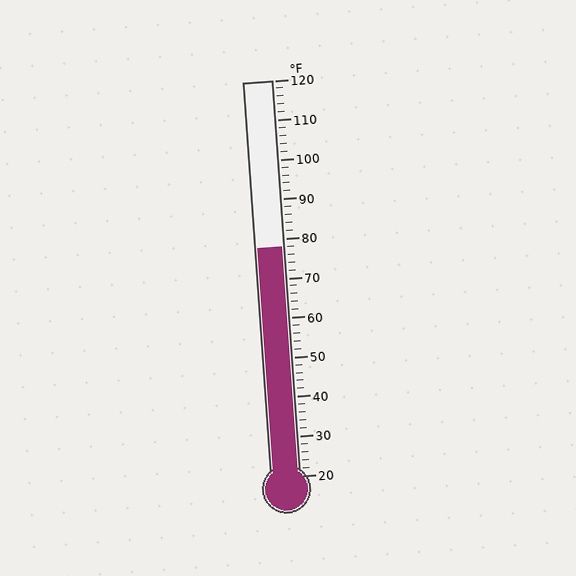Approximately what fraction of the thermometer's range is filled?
The thermometer is filled to approximately 60% of its range.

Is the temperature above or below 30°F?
The temperature is above 30°F.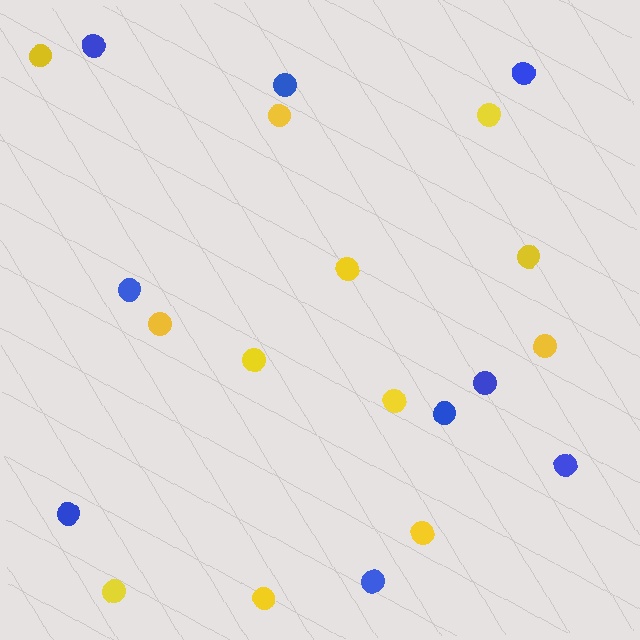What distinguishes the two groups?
There are 2 groups: one group of blue circles (9) and one group of yellow circles (12).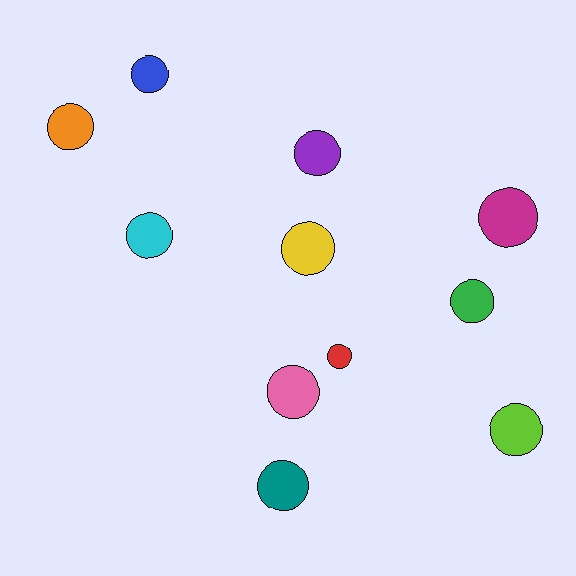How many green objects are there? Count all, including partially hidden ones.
There is 1 green object.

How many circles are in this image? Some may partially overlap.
There are 11 circles.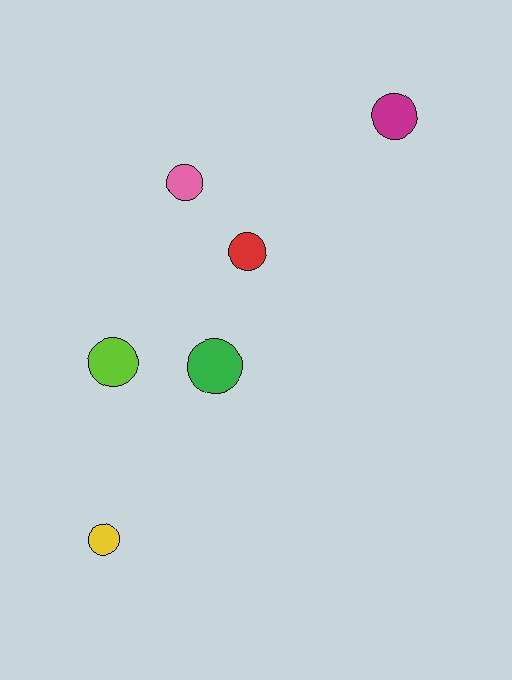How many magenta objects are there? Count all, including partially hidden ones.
There is 1 magenta object.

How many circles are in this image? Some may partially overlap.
There are 6 circles.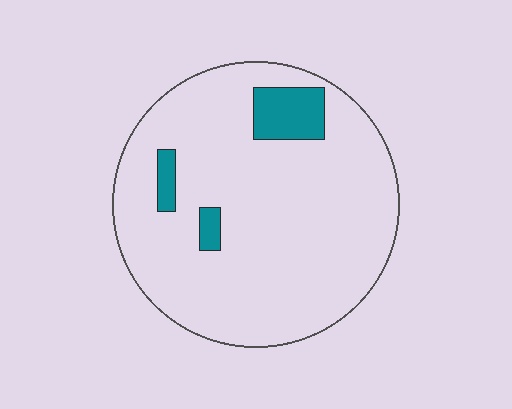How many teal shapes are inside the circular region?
3.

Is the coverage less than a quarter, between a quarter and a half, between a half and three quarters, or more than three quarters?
Less than a quarter.